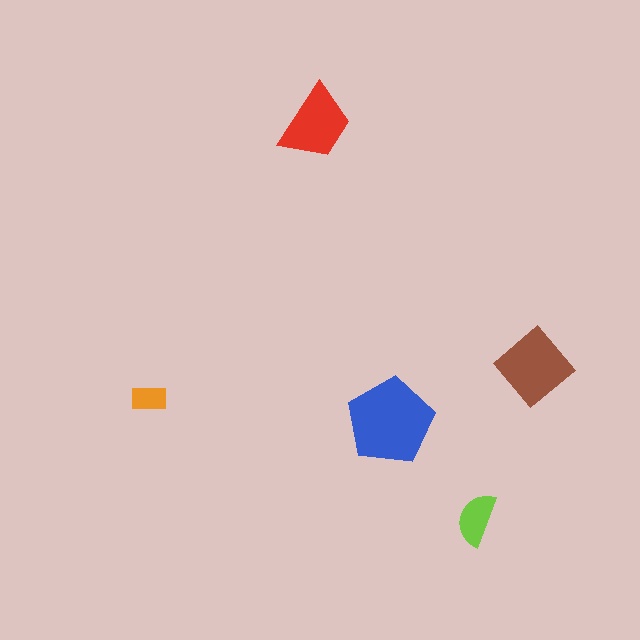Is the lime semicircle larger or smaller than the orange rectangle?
Larger.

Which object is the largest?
The blue pentagon.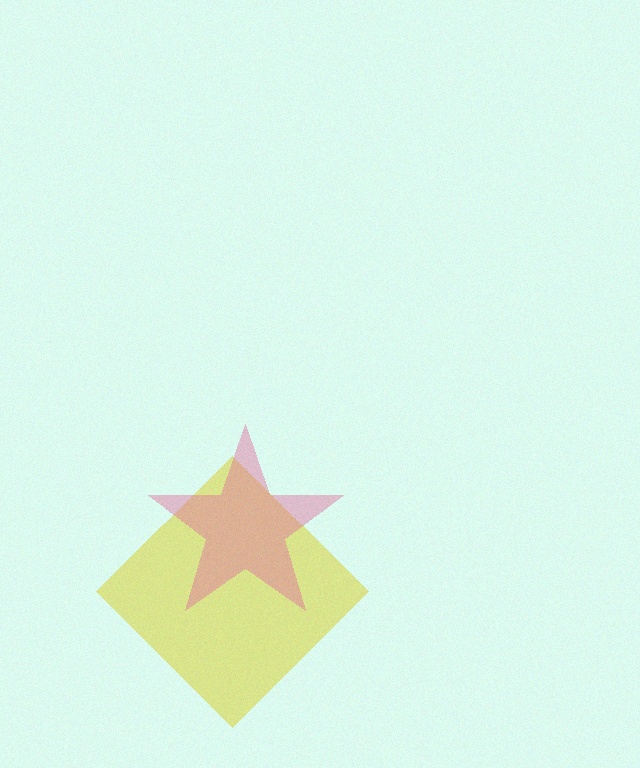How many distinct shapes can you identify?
There are 2 distinct shapes: a yellow diamond, a pink star.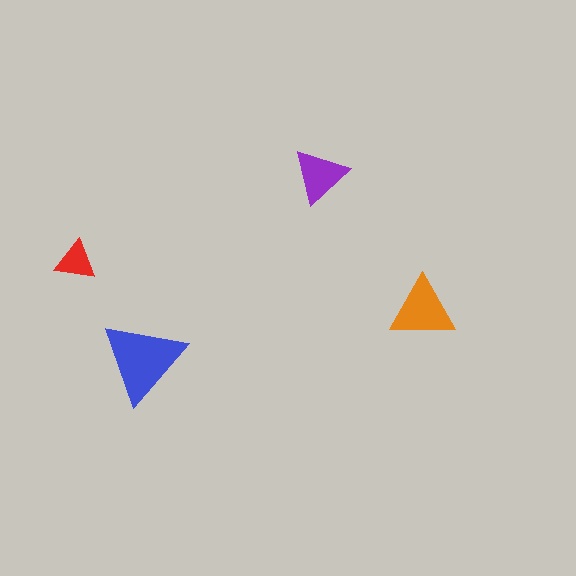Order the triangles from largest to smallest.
the blue one, the orange one, the purple one, the red one.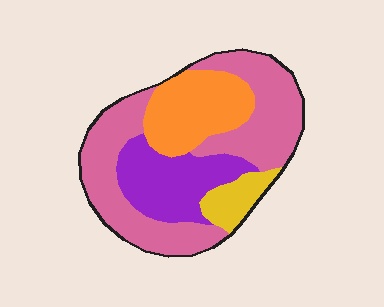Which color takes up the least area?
Yellow, at roughly 10%.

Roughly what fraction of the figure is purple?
Purple takes up between a sixth and a third of the figure.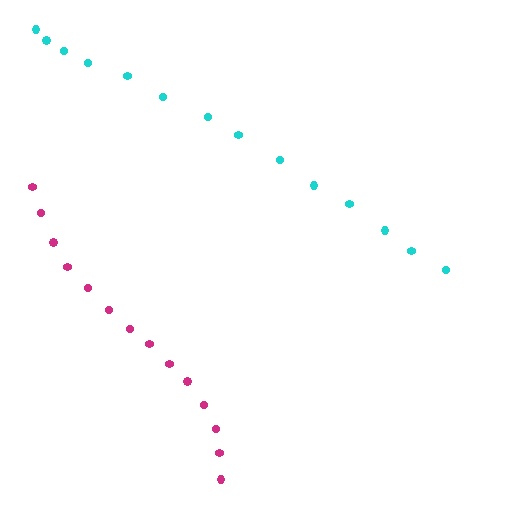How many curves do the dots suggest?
There are 2 distinct paths.